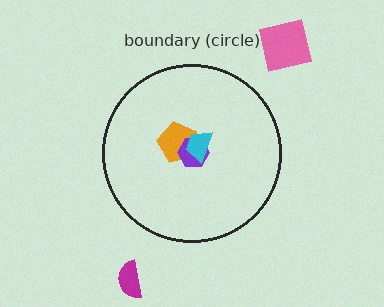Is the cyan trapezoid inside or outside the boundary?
Inside.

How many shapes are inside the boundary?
3 inside, 2 outside.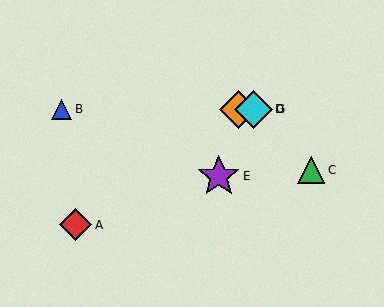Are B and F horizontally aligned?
Yes, both are at y≈109.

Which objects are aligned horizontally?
Objects B, D, F, G are aligned horizontally.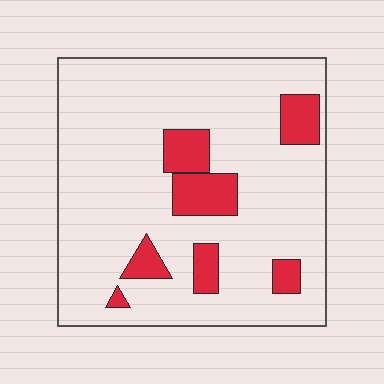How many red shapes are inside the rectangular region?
7.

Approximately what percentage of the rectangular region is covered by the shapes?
Approximately 15%.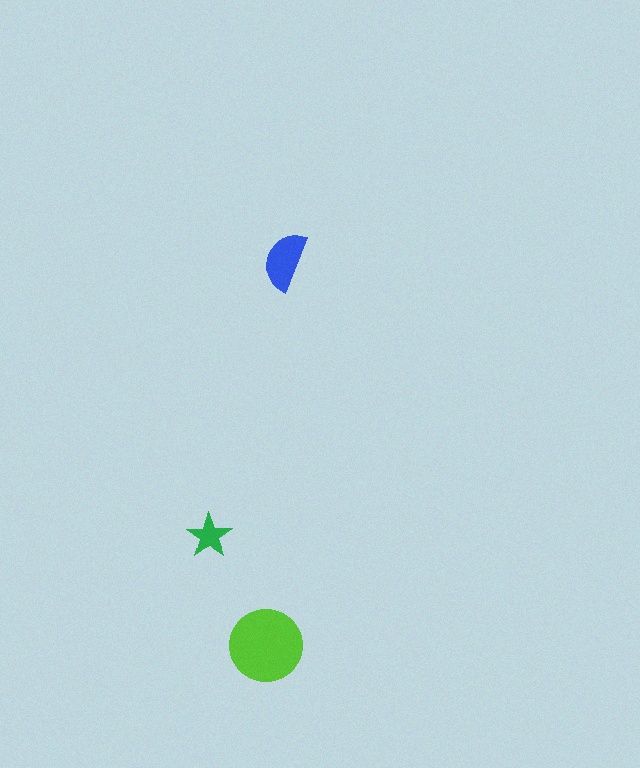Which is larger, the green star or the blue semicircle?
The blue semicircle.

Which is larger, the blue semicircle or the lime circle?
The lime circle.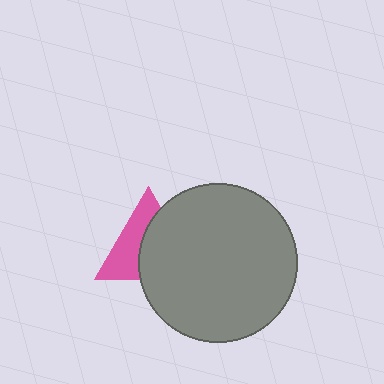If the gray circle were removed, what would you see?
You would see the complete pink triangle.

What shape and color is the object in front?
The object in front is a gray circle.